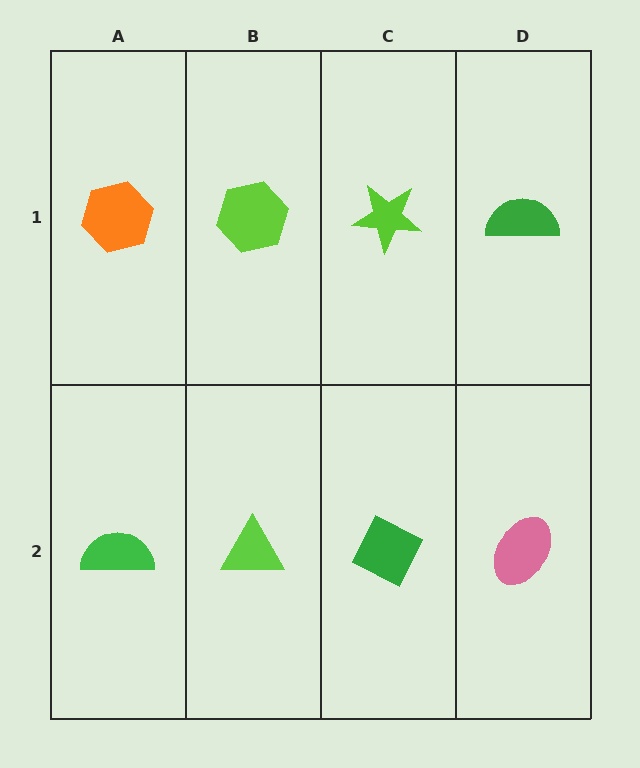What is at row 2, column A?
A green semicircle.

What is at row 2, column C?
A green diamond.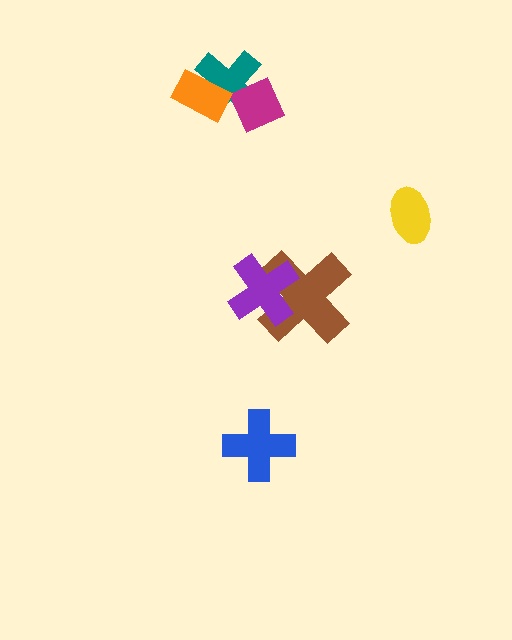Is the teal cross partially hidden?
Yes, it is partially covered by another shape.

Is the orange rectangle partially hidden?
No, no other shape covers it.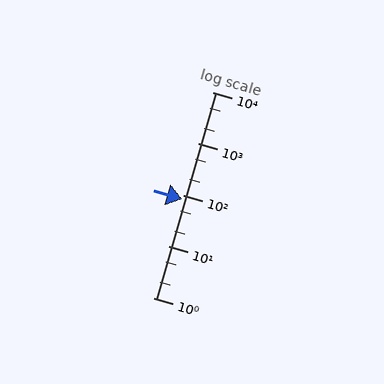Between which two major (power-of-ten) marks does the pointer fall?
The pointer is between 10 and 100.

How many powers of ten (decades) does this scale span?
The scale spans 4 decades, from 1 to 10000.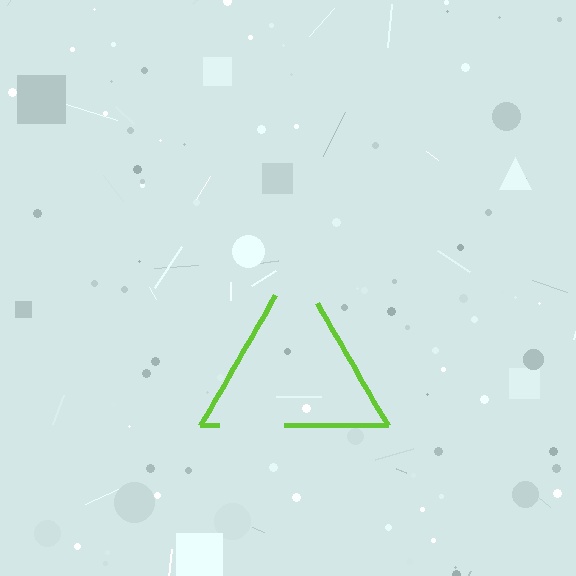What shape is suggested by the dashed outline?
The dashed outline suggests a triangle.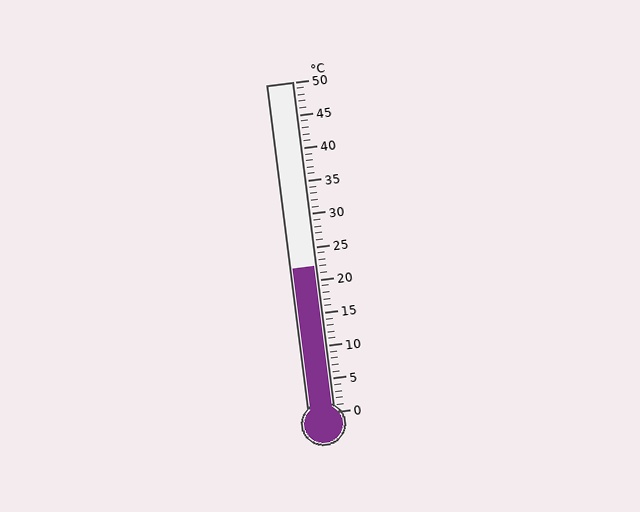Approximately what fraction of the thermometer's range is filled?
The thermometer is filled to approximately 45% of its range.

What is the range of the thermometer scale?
The thermometer scale ranges from 0°C to 50°C.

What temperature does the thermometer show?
The thermometer shows approximately 22°C.